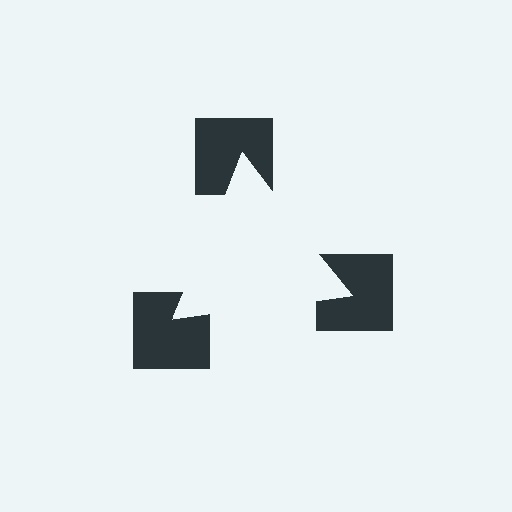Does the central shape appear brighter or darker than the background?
It typically appears slightly brighter than the background, even though no actual brightness change is drawn.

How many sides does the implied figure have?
3 sides.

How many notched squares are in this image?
There are 3 — one at each vertex of the illusory triangle.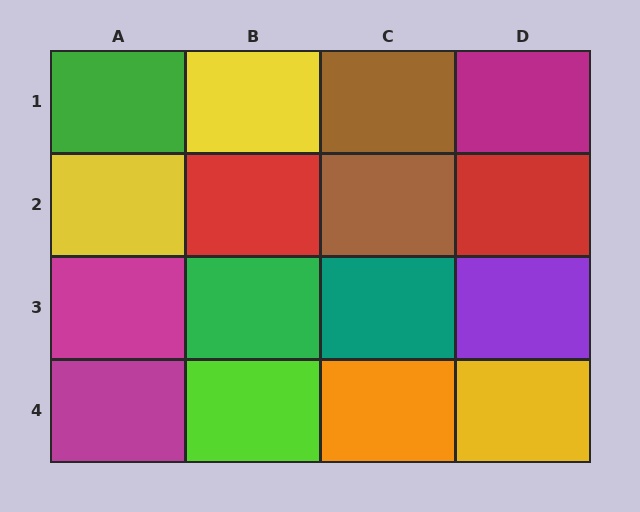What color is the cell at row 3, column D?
Purple.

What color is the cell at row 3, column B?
Green.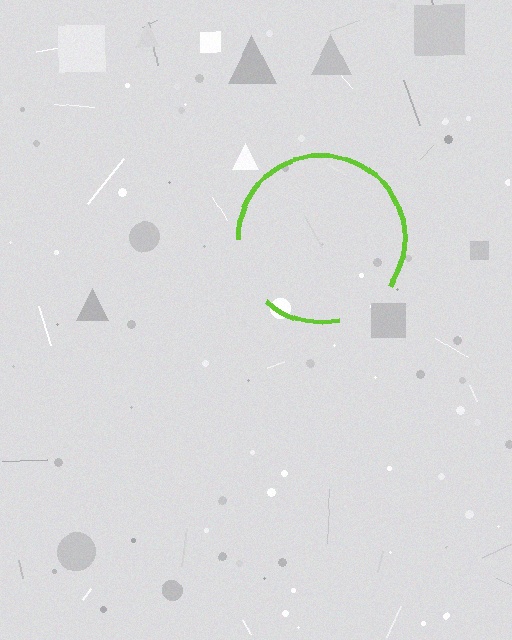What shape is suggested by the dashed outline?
The dashed outline suggests a circle.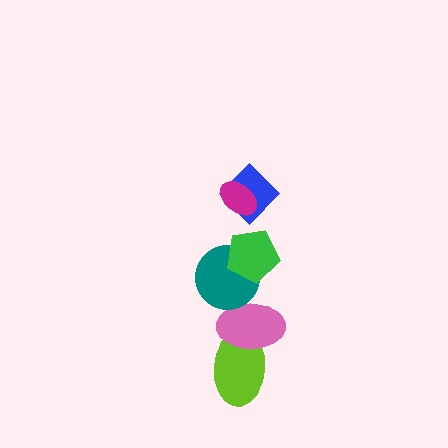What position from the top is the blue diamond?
The blue diamond is 2nd from the top.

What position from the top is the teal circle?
The teal circle is 4th from the top.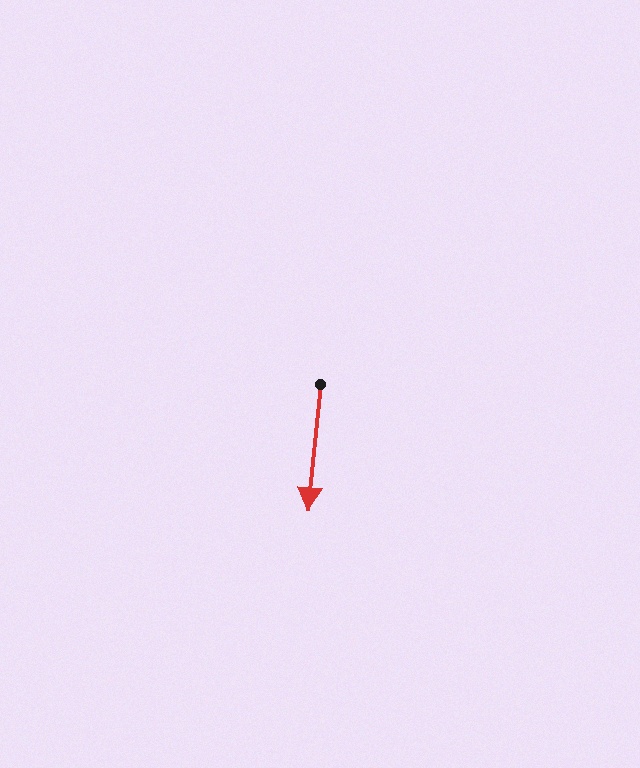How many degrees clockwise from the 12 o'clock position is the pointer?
Approximately 186 degrees.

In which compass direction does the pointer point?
South.